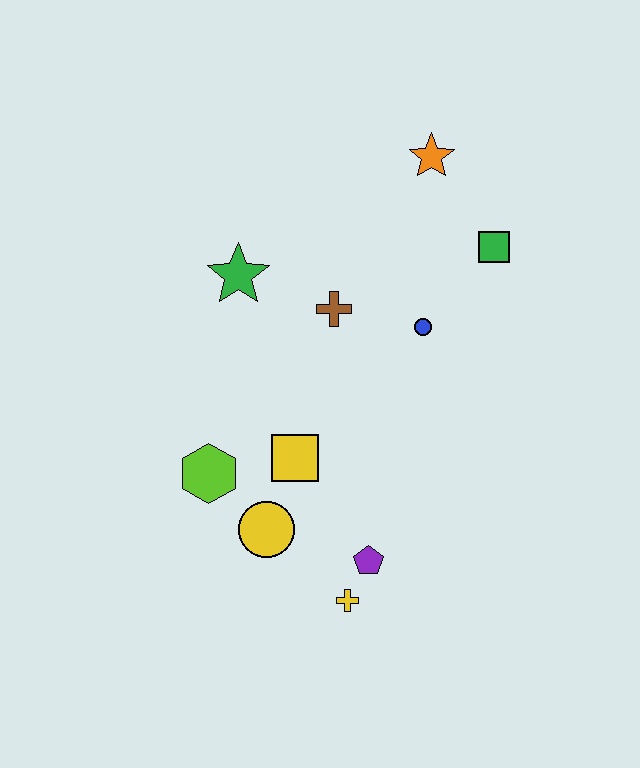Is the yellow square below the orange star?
Yes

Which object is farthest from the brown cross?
The yellow cross is farthest from the brown cross.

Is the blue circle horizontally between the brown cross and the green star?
No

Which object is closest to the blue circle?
The brown cross is closest to the blue circle.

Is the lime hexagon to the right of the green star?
No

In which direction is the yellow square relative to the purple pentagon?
The yellow square is above the purple pentagon.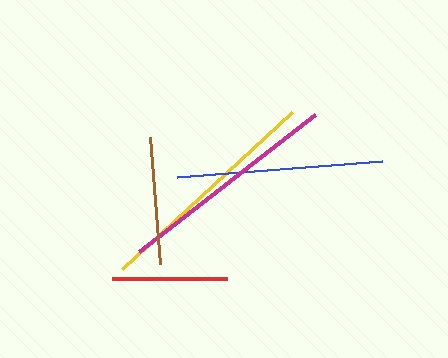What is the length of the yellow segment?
The yellow segment is approximately 232 pixels long.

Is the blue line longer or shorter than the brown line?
The blue line is longer than the brown line.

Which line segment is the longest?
The yellow line is the longest at approximately 232 pixels.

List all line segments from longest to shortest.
From longest to shortest: yellow, magenta, blue, brown, red.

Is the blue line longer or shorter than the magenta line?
The magenta line is longer than the blue line.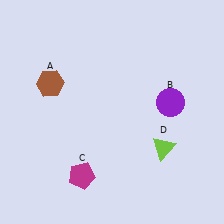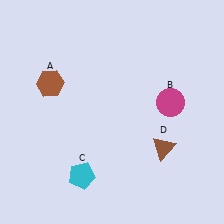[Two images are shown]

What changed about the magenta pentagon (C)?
In Image 1, C is magenta. In Image 2, it changed to cyan.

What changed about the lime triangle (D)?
In Image 1, D is lime. In Image 2, it changed to brown.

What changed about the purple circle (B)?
In Image 1, B is purple. In Image 2, it changed to magenta.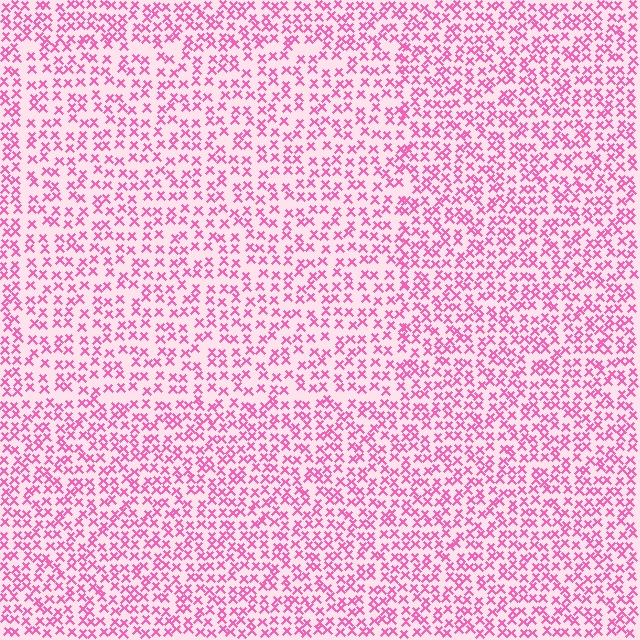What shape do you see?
I see a rectangle.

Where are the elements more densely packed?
The elements are more densely packed outside the rectangle boundary.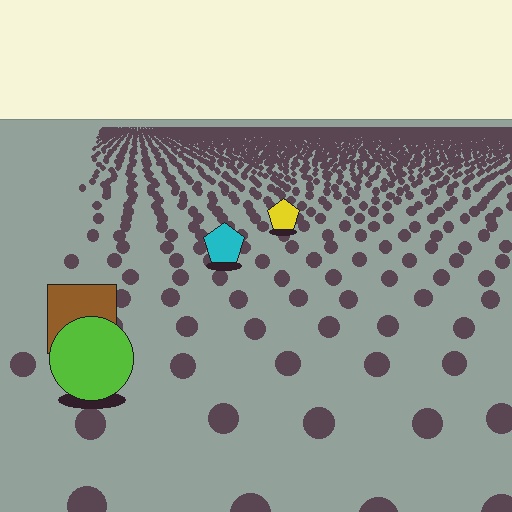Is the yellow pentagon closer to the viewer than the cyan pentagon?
No. The cyan pentagon is closer — you can tell from the texture gradient: the ground texture is coarser near it.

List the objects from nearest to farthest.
From nearest to farthest: the lime circle, the brown square, the cyan pentagon, the yellow pentagon.